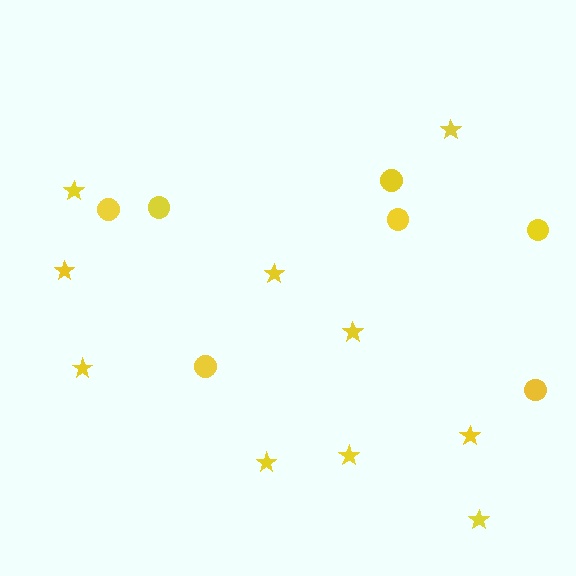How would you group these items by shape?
There are 2 groups: one group of stars (10) and one group of circles (7).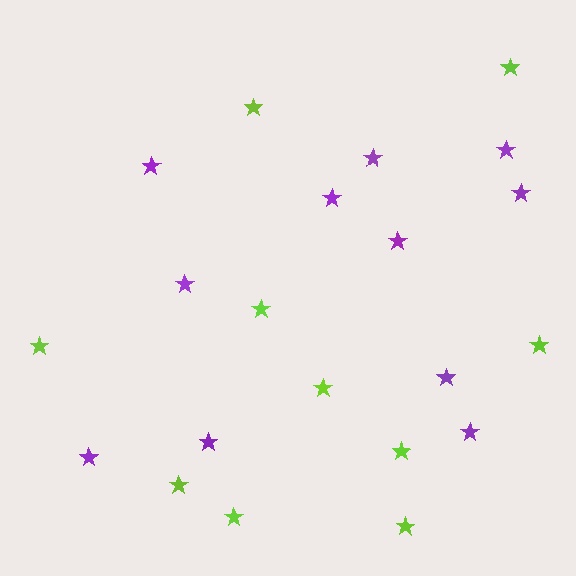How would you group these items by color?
There are 2 groups: one group of lime stars (10) and one group of purple stars (11).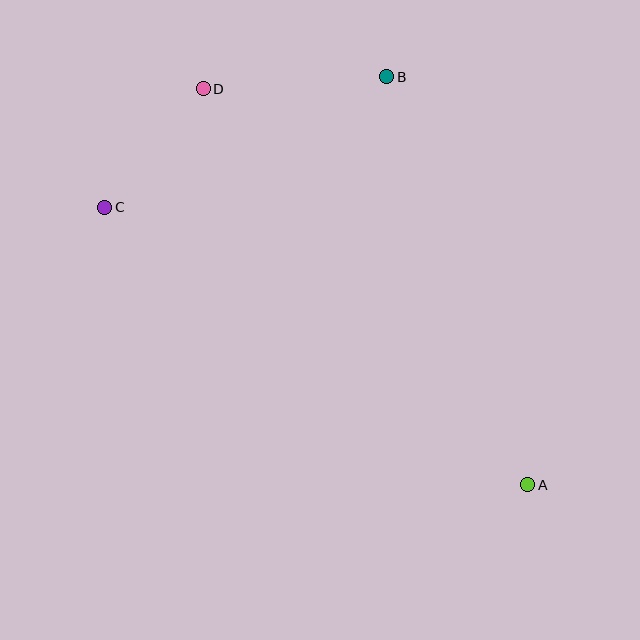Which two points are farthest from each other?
Points A and D are farthest from each other.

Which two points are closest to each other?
Points C and D are closest to each other.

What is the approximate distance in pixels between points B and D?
The distance between B and D is approximately 184 pixels.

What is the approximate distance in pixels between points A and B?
The distance between A and B is approximately 432 pixels.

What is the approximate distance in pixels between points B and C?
The distance between B and C is approximately 310 pixels.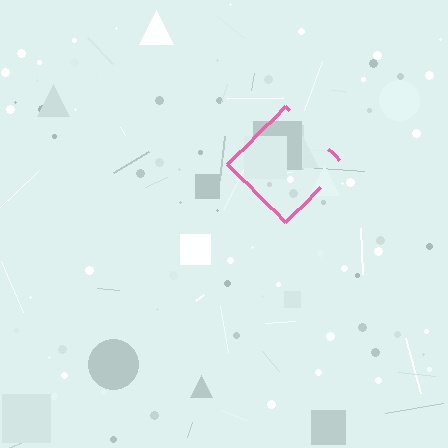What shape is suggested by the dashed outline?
The dashed outline suggests a diamond.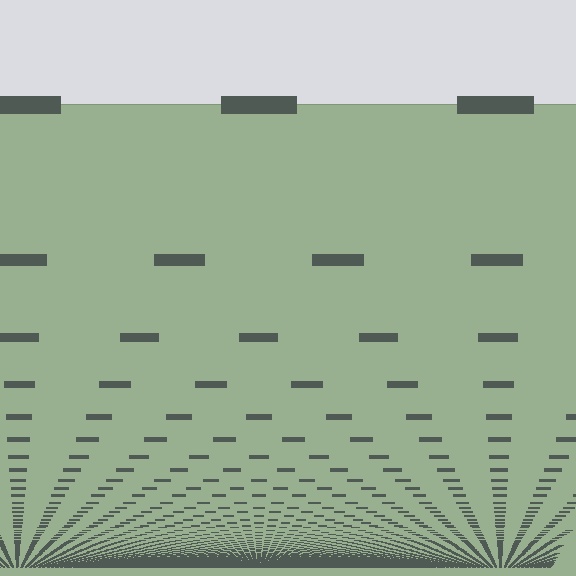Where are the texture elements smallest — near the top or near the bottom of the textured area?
Near the bottom.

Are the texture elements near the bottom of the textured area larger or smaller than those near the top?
Smaller. The gradient is inverted — elements near the bottom are smaller and denser.